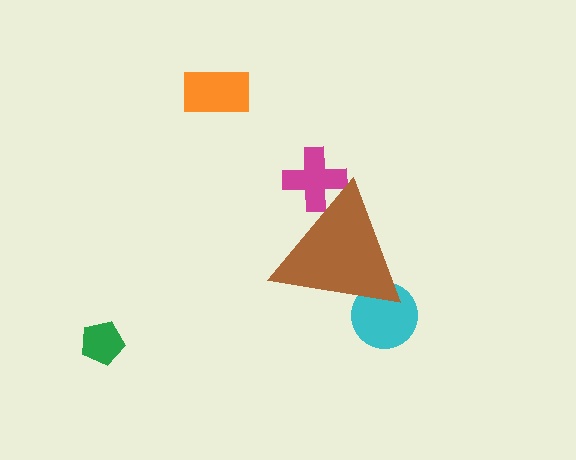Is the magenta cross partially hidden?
Yes, the magenta cross is partially hidden behind the brown triangle.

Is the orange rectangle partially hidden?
No, the orange rectangle is fully visible.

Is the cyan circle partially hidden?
Yes, the cyan circle is partially hidden behind the brown triangle.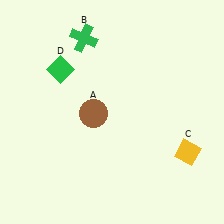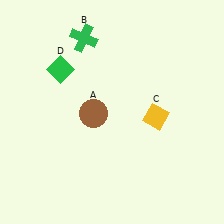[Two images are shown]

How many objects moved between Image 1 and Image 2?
1 object moved between the two images.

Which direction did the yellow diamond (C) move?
The yellow diamond (C) moved up.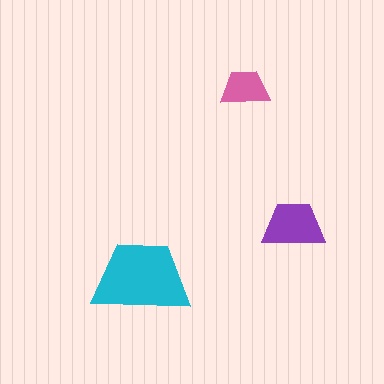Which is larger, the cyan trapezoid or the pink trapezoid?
The cyan one.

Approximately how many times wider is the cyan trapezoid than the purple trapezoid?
About 1.5 times wider.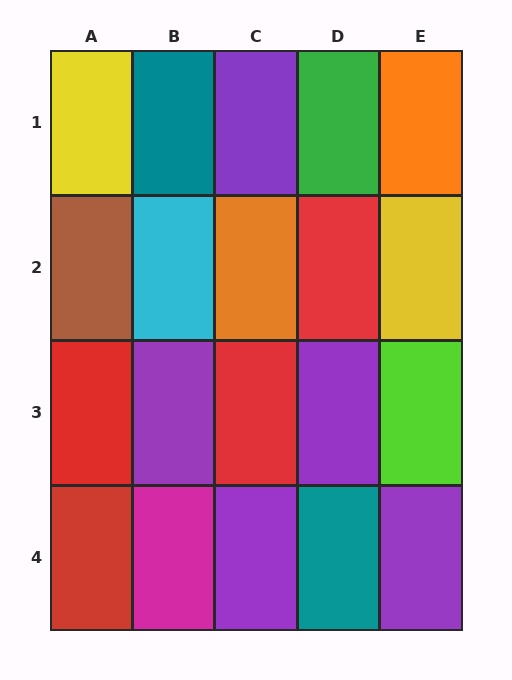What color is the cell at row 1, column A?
Yellow.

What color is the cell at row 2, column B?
Cyan.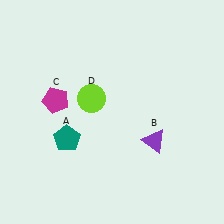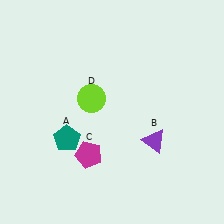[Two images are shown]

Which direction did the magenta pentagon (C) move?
The magenta pentagon (C) moved down.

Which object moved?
The magenta pentagon (C) moved down.